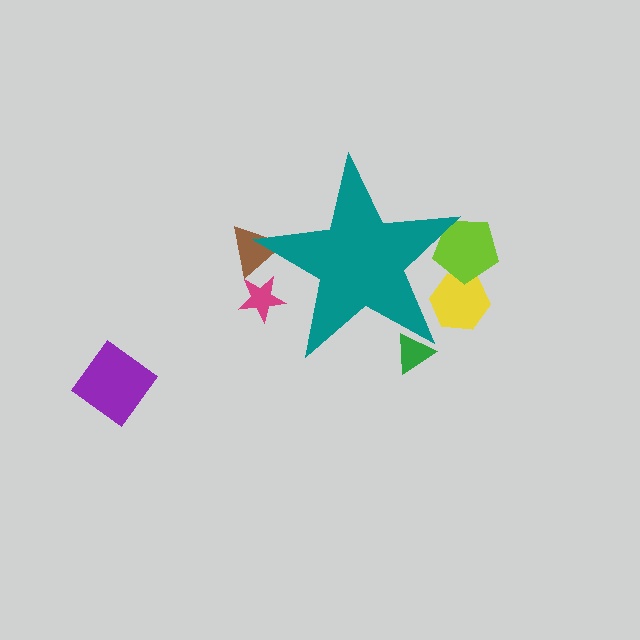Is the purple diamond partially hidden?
No, the purple diamond is fully visible.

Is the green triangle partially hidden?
Yes, the green triangle is partially hidden behind the teal star.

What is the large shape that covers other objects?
A teal star.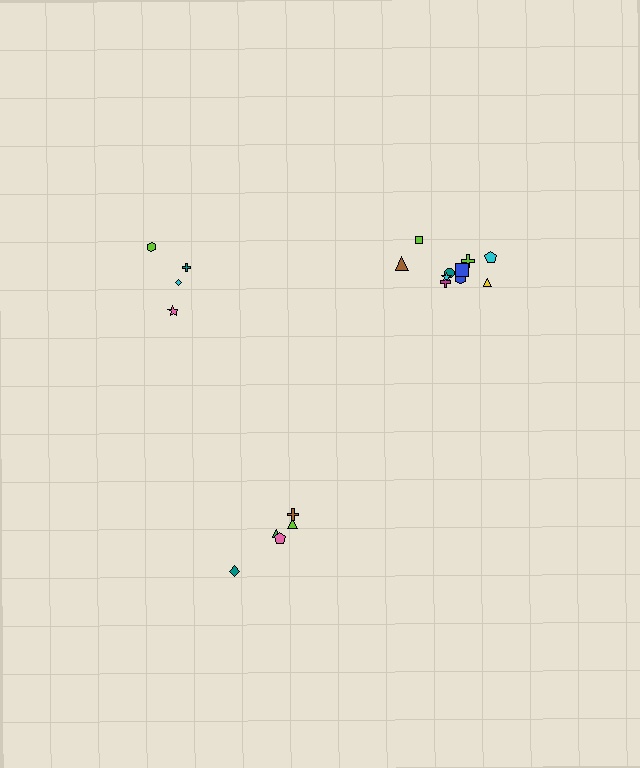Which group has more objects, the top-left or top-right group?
The top-right group.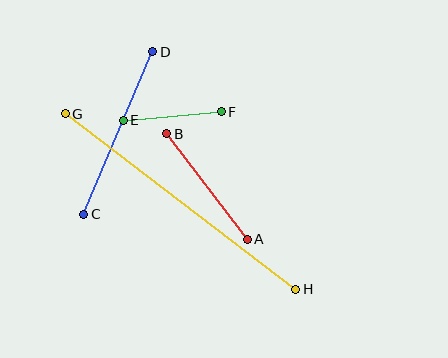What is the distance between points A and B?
The distance is approximately 132 pixels.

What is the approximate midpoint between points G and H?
The midpoint is at approximately (180, 202) pixels.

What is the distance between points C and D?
The distance is approximately 176 pixels.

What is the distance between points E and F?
The distance is approximately 98 pixels.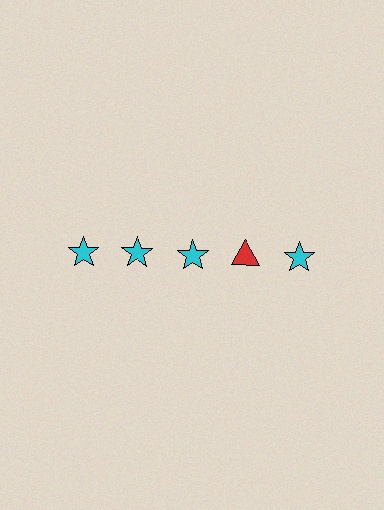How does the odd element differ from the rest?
It differs in both color (red instead of cyan) and shape (triangle instead of star).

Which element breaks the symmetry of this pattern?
The red triangle in the top row, second from right column breaks the symmetry. All other shapes are cyan stars.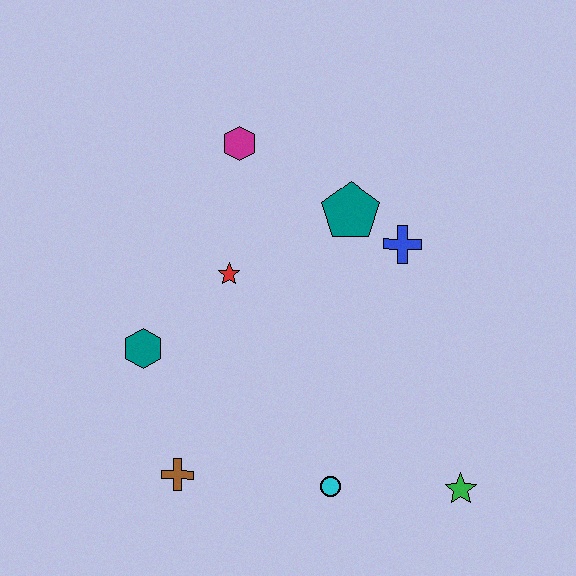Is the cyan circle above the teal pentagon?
No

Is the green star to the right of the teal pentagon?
Yes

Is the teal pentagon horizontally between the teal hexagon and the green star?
Yes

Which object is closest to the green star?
The cyan circle is closest to the green star.